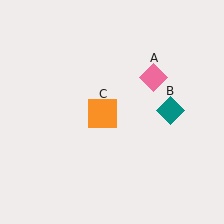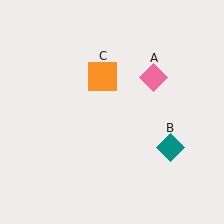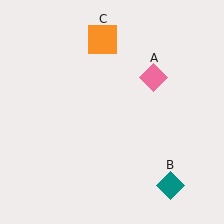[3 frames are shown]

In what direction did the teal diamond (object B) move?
The teal diamond (object B) moved down.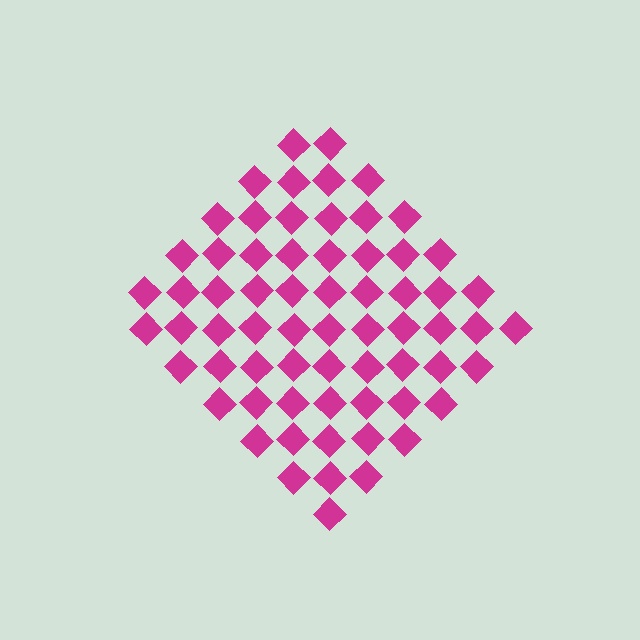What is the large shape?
The large shape is a diamond.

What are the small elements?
The small elements are diamonds.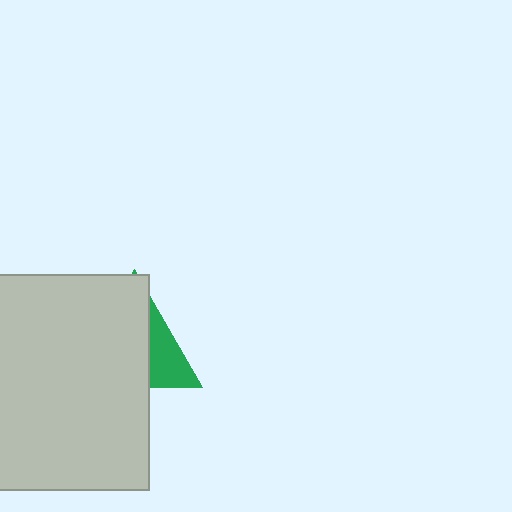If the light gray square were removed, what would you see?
You would see the complete green triangle.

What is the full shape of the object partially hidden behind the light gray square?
The partially hidden object is a green triangle.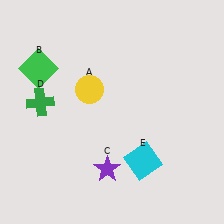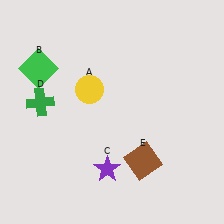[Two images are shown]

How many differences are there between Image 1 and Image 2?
There is 1 difference between the two images.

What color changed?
The square (E) changed from cyan in Image 1 to brown in Image 2.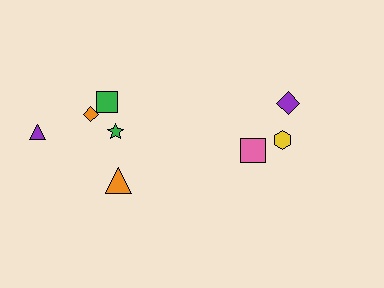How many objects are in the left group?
There are 5 objects.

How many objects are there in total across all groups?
There are 8 objects.